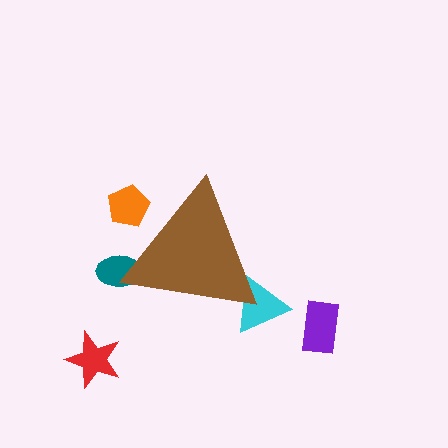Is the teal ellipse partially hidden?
Yes, the teal ellipse is partially hidden behind the brown triangle.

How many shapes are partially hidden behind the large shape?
3 shapes are partially hidden.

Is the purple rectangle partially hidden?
No, the purple rectangle is fully visible.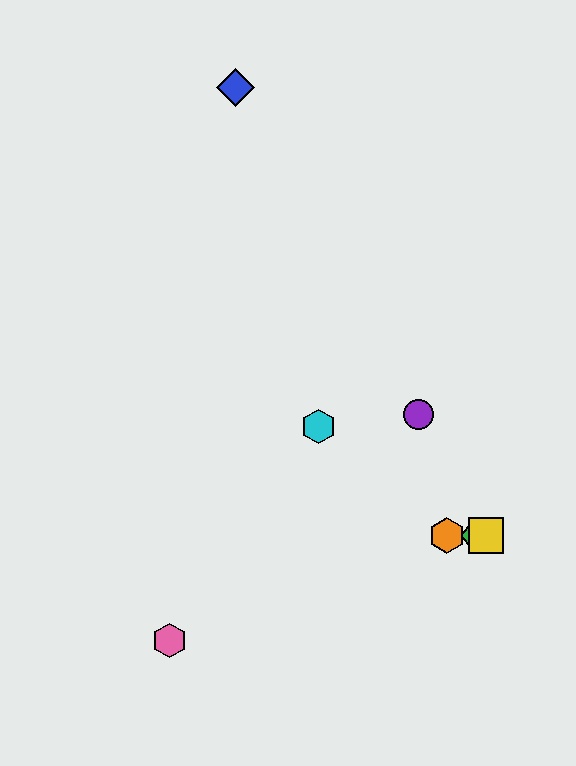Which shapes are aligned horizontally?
The red hexagon, the green diamond, the yellow square, the orange hexagon are aligned horizontally.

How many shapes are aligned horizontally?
4 shapes (the red hexagon, the green diamond, the yellow square, the orange hexagon) are aligned horizontally.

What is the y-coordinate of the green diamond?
The green diamond is at y≈536.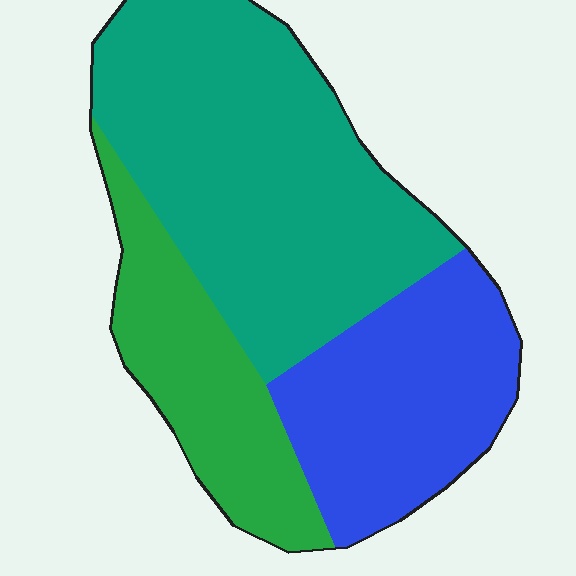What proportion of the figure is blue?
Blue takes up about one quarter (1/4) of the figure.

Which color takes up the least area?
Green, at roughly 20%.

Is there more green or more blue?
Blue.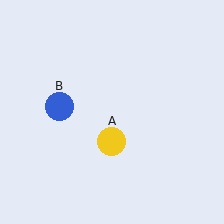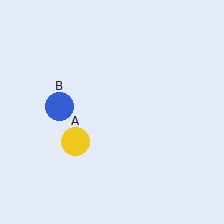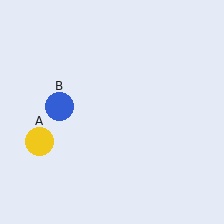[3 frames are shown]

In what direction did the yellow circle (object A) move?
The yellow circle (object A) moved left.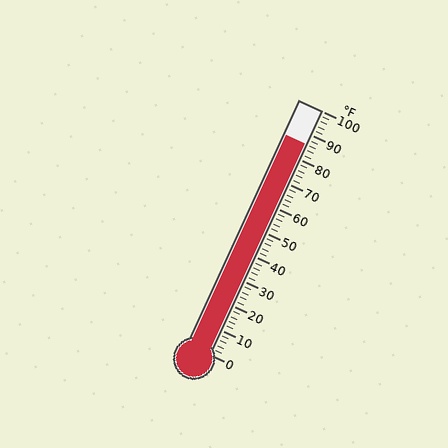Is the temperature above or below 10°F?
The temperature is above 10°F.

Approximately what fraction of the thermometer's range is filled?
The thermometer is filled to approximately 85% of its range.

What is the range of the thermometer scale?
The thermometer scale ranges from 0°F to 100°F.